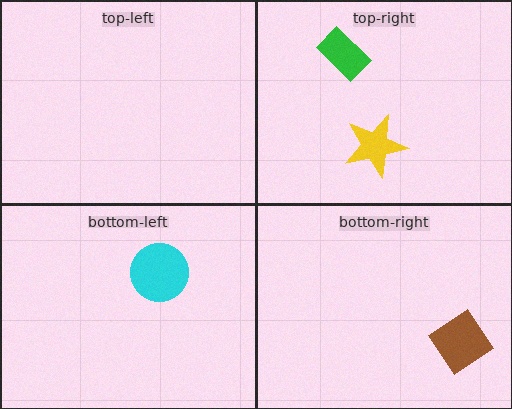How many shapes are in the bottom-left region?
1.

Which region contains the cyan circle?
The bottom-left region.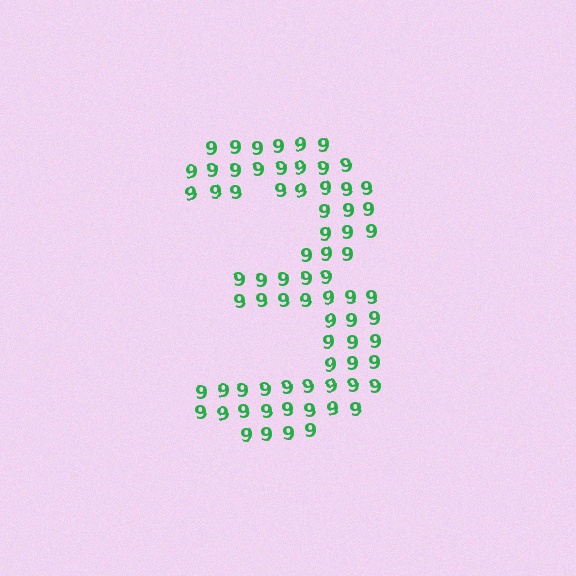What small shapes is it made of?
It is made of small digit 9's.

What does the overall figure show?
The overall figure shows the digit 3.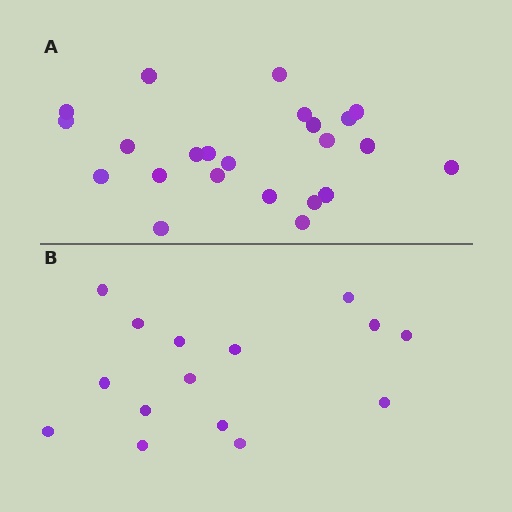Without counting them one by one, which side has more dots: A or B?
Region A (the top region) has more dots.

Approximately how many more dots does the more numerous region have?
Region A has roughly 8 or so more dots than region B.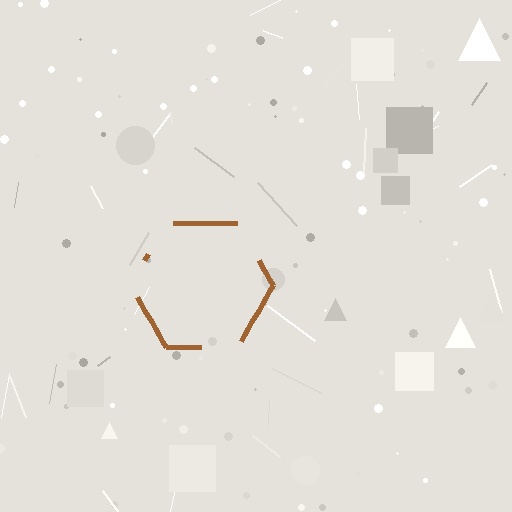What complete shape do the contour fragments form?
The contour fragments form a hexagon.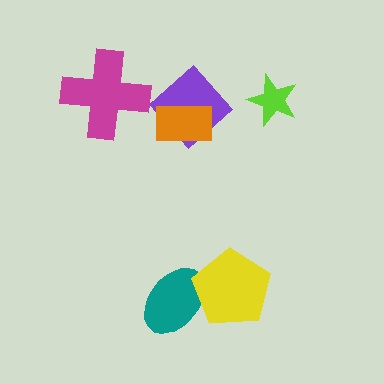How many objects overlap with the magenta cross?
0 objects overlap with the magenta cross.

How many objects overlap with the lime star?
0 objects overlap with the lime star.